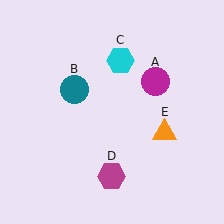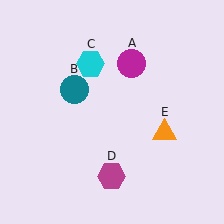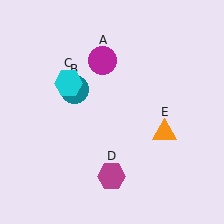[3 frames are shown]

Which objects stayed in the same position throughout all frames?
Teal circle (object B) and magenta hexagon (object D) and orange triangle (object E) remained stationary.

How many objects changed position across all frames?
2 objects changed position: magenta circle (object A), cyan hexagon (object C).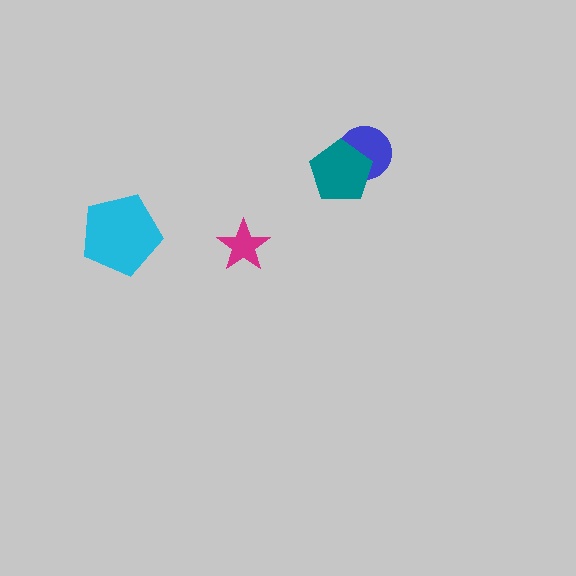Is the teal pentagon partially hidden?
No, no other shape covers it.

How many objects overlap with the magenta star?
0 objects overlap with the magenta star.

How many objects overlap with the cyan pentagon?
0 objects overlap with the cyan pentagon.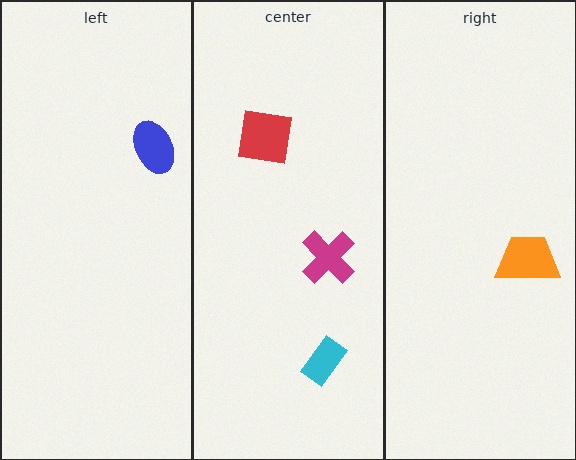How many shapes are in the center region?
3.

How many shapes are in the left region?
1.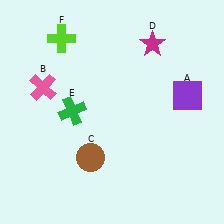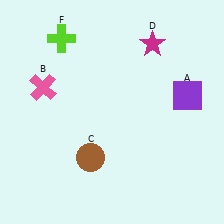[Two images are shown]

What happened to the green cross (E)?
The green cross (E) was removed in Image 2. It was in the top-left area of Image 1.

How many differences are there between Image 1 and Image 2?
There is 1 difference between the two images.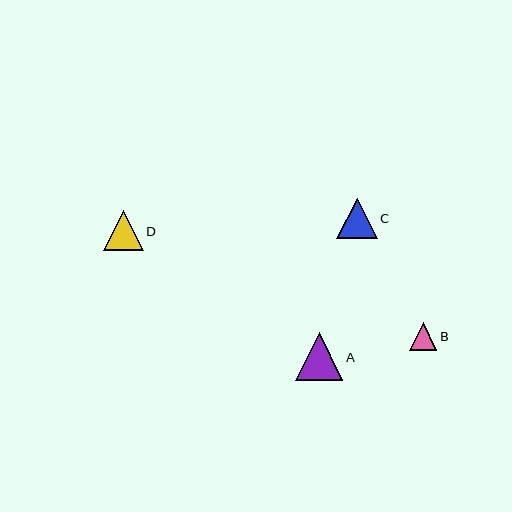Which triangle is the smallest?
Triangle B is the smallest with a size of approximately 27 pixels.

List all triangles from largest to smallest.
From largest to smallest: A, C, D, B.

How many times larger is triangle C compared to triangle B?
Triangle C is approximately 1.5 times the size of triangle B.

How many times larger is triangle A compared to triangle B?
Triangle A is approximately 1.7 times the size of triangle B.